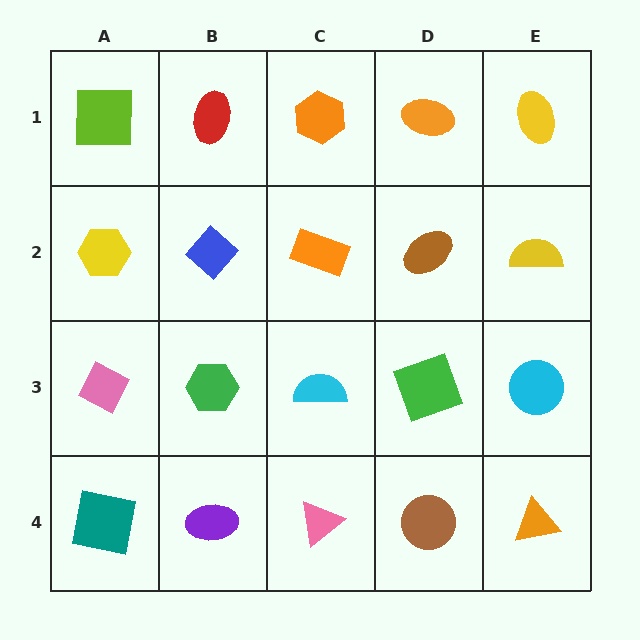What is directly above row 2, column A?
A lime square.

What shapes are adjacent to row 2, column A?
A lime square (row 1, column A), a pink diamond (row 3, column A), a blue diamond (row 2, column B).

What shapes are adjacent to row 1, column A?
A yellow hexagon (row 2, column A), a red ellipse (row 1, column B).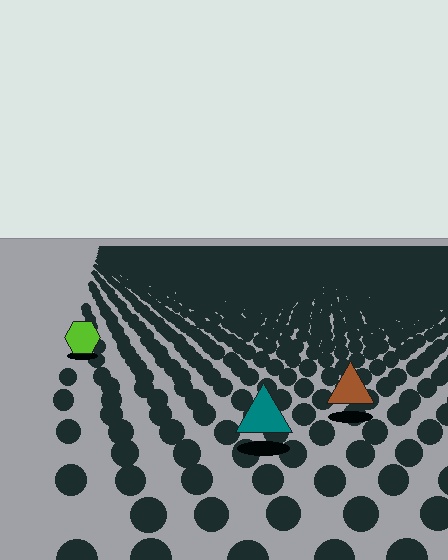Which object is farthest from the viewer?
The lime hexagon is farthest from the viewer. It appears smaller and the ground texture around it is denser.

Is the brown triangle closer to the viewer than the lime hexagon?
Yes. The brown triangle is closer — you can tell from the texture gradient: the ground texture is coarser near it.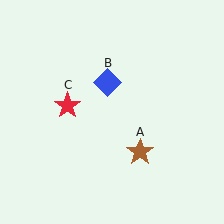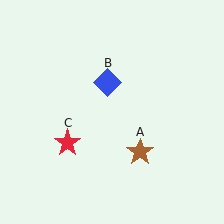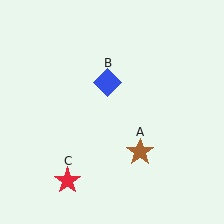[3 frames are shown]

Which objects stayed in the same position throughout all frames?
Brown star (object A) and blue diamond (object B) remained stationary.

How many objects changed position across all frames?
1 object changed position: red star (object C).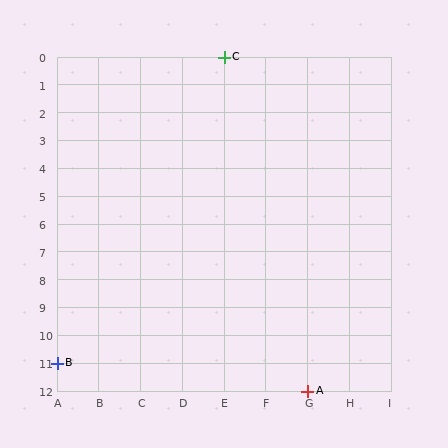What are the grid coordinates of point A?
Point A is at grid coordinates (G, 12).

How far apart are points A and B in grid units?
Points A and B are 6 columns and 1 row apart (about 6.1 grid units diagonally).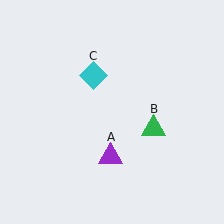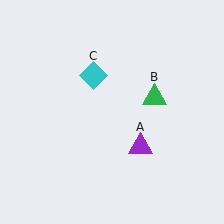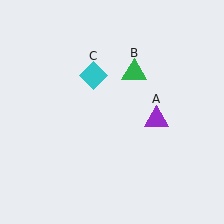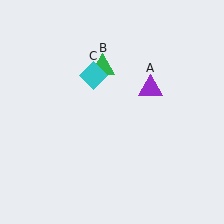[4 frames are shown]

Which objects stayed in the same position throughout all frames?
Cyan diamond (object C) remained stationary.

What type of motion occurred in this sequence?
The purple triangle (object A), green triangle (object B) rotated counterclockwise around the center of the scene.